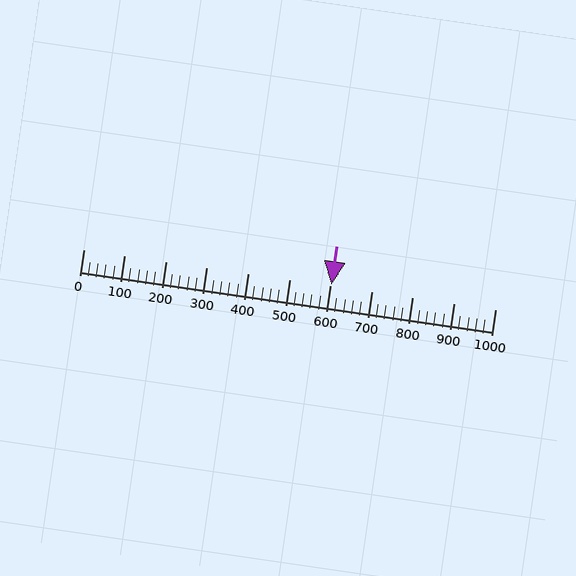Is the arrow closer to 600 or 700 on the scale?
The arrow is closer to 600.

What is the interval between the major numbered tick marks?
The major tick marks are spaced 100 units apart.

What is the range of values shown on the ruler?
The ruler shows values from 0 to 1000.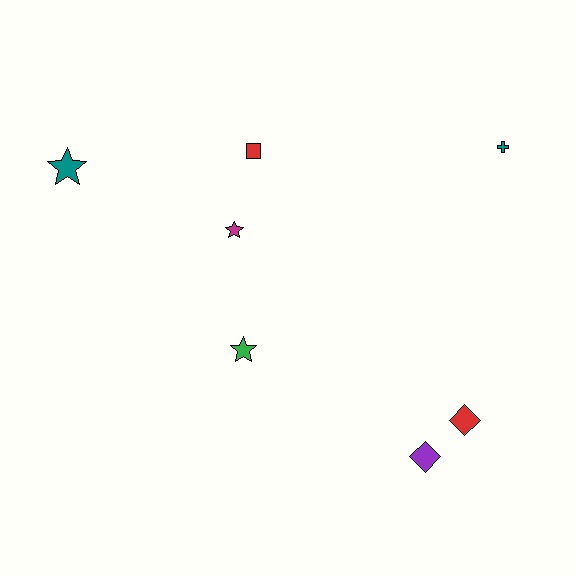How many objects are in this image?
There are 7 objects.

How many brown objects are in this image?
There are no brown objects.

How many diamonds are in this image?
There are 2 diamonds.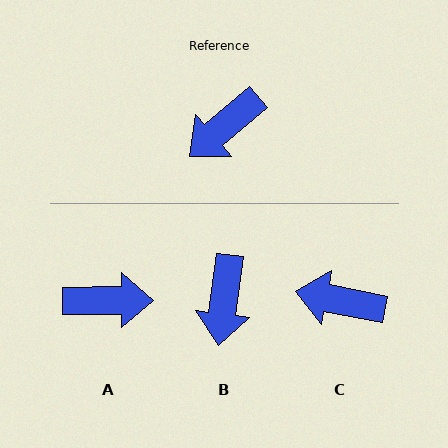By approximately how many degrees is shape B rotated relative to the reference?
Approximately 43 degrees counter-clockwise.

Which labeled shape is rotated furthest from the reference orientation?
A, about 140 degrees away.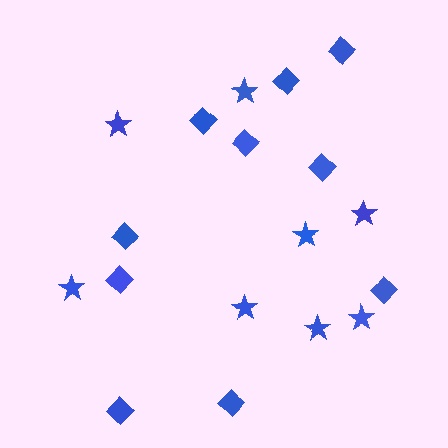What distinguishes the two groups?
There are 2 groups: one group of stars (8) and one group of diamonds (10).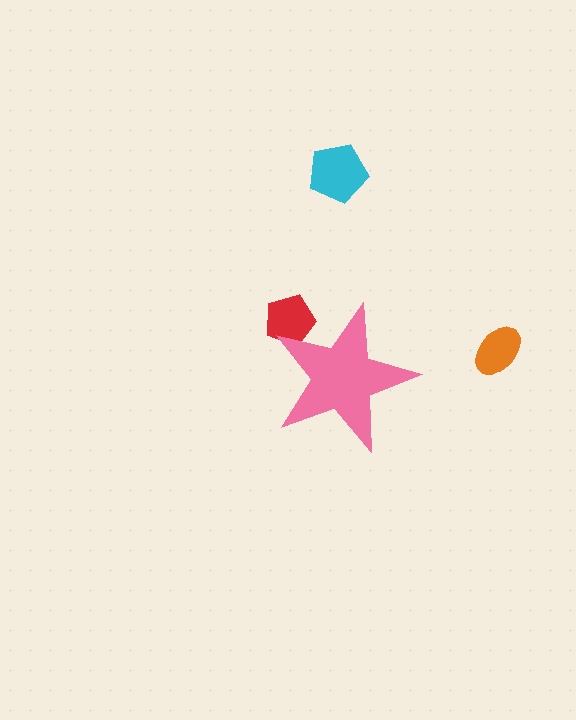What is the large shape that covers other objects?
A pink star.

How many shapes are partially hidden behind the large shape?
1 shape is partially hidden.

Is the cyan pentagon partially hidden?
No, the cyan pentagon is fully visible.